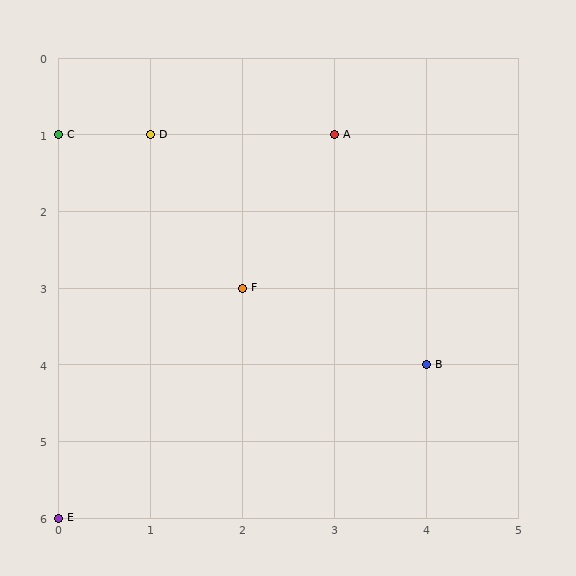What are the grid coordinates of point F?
Point F is at grid coordinates (2, 3).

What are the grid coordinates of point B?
Point B is at grid coordinates (4, 4).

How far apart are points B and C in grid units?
Points B and C are 4 columns and 3 rows apart (about 5.0 grid units diagonally).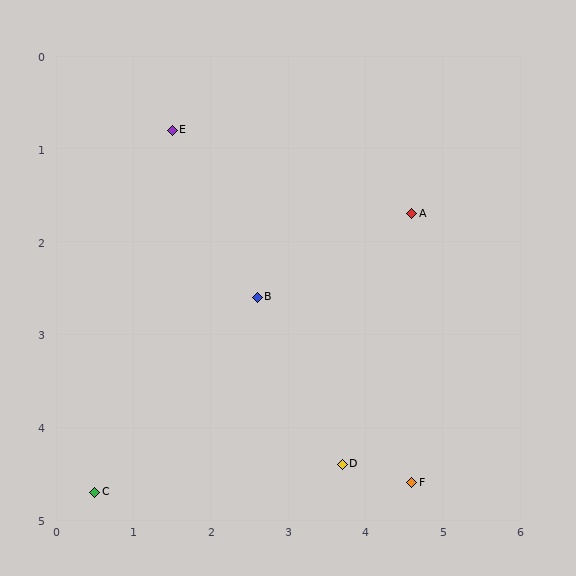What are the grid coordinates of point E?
Point E is at approximately (1.5, 0.8).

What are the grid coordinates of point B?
Point B is at approximately (2.6, 2.6).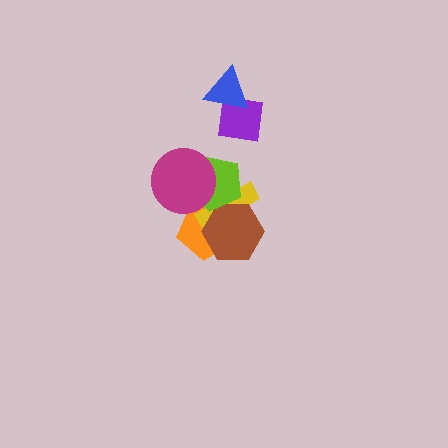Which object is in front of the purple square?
The blue triangle is in front of the purple square.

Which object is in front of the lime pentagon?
The magenta circle is in front of the lime pentagon.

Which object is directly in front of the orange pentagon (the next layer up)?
The yellow cross is directly in front of the orange pentagon.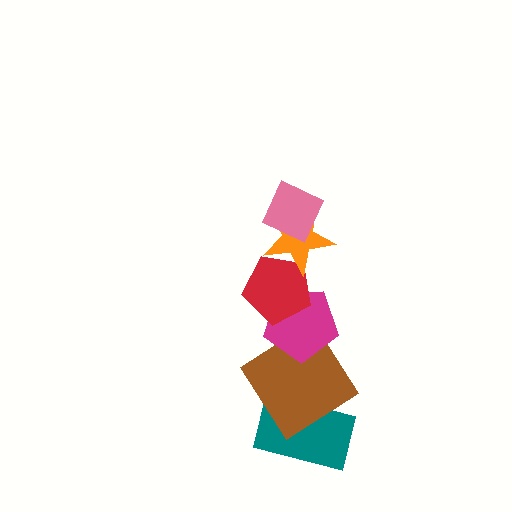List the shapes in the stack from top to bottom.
From top to bottom: the pink diamond, the orange star, the red pentagon, the magenta pentagon, the brown diamond, the teal rectangle.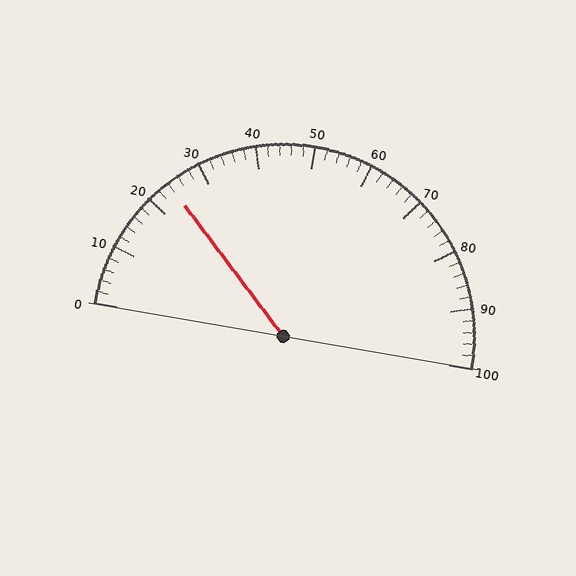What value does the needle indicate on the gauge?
The needle indicates approximately 24.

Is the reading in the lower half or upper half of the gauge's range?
The reading is in the lower half of the range (0 to 100).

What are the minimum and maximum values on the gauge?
The gauge ranges from 0 to 100.